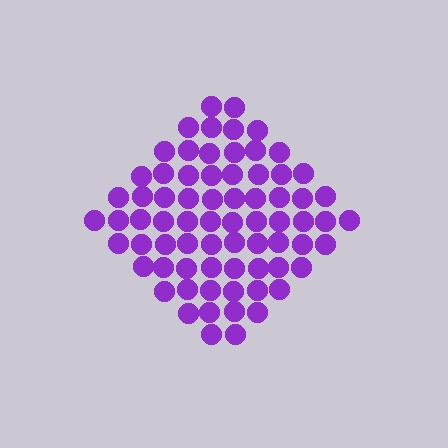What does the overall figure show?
The overall figure shows a diamond.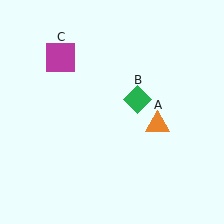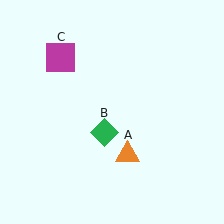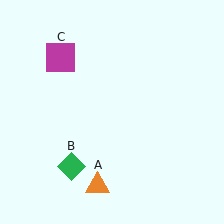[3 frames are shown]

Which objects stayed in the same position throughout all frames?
Magenta square (object C) remained stationary.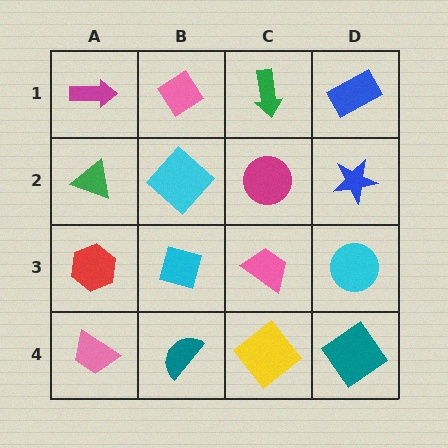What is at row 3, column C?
A pink trapezoid.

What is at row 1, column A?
A magenta arrow.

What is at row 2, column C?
A magenta circle.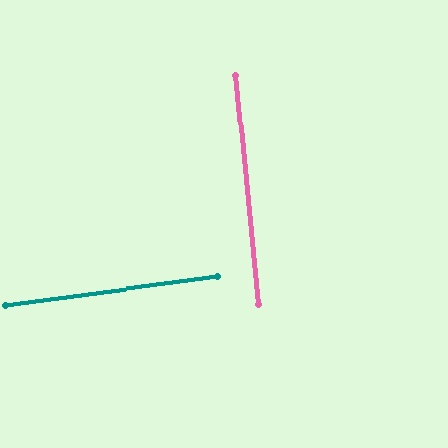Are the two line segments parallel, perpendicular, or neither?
Perpendicular — they meet at approximately 88°.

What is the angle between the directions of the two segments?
Approximately 88 degrees.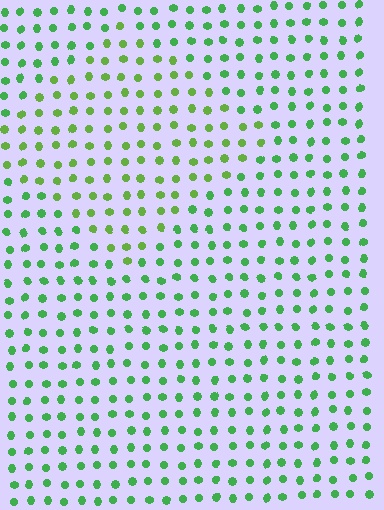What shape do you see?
I see a diamond.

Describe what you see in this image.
The image is filled with small green elements in a uniform arrangement. A diamond-shaped region is visible where the elements are tinted to a slightly different hue, forming a subtle color boundary.